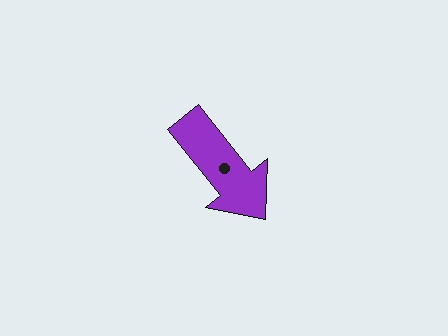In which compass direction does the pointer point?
Southeast.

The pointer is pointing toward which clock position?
Roughly 5 o'clock.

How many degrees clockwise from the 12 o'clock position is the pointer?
Approximately 141 degrees.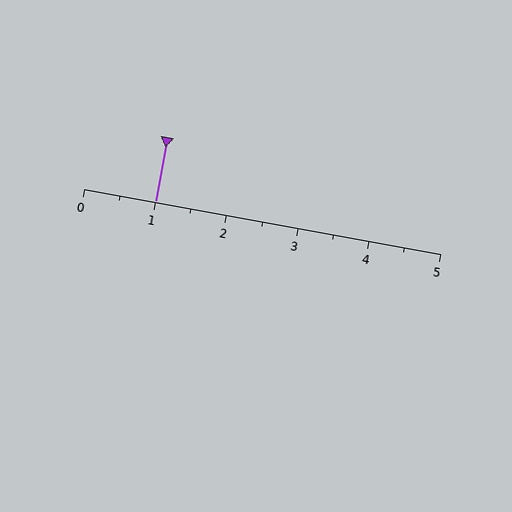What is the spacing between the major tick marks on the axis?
The major ticks are spaced 1 apart.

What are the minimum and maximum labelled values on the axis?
The axis runs from 0 to 5.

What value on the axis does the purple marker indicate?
The marker indicates approximately 1.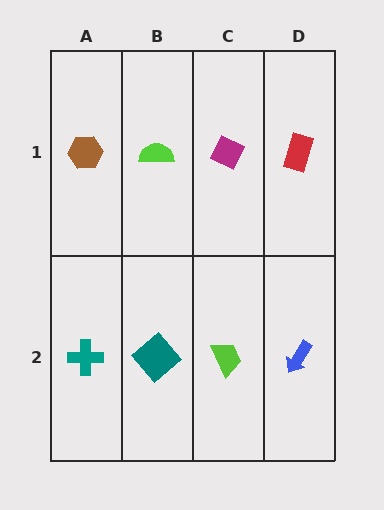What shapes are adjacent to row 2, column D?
A red rectangle (row 1, column D), a lime trapezoid (row 2, column C).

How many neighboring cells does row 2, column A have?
2.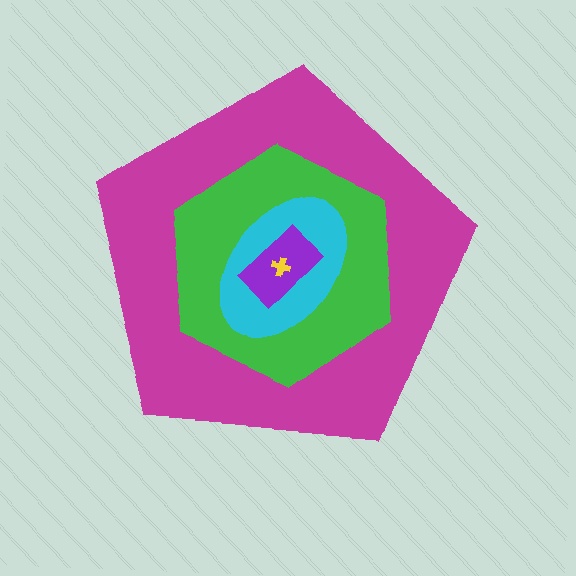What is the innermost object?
The yellow cross.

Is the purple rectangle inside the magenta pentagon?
Yes.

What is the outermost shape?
The magenta pentagon.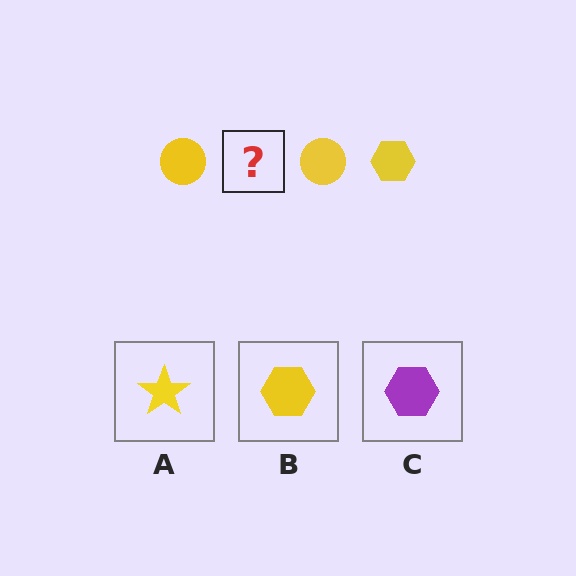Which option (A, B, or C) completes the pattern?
B.